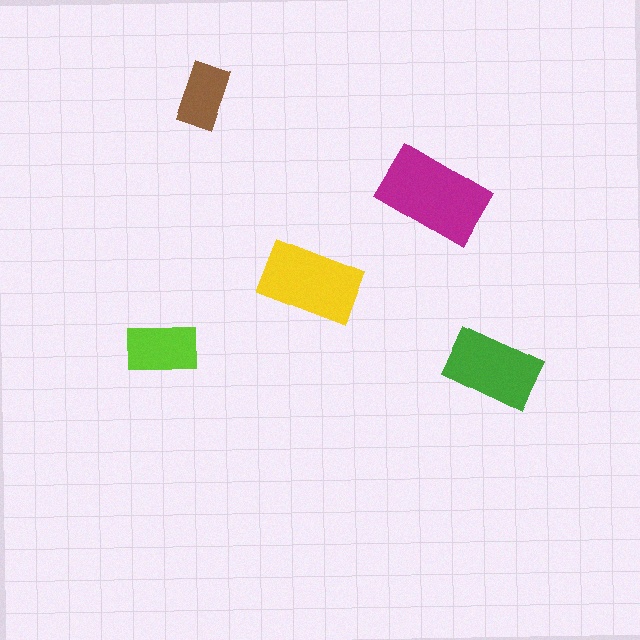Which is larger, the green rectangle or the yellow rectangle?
The yellow one.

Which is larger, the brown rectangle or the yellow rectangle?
The yellow one.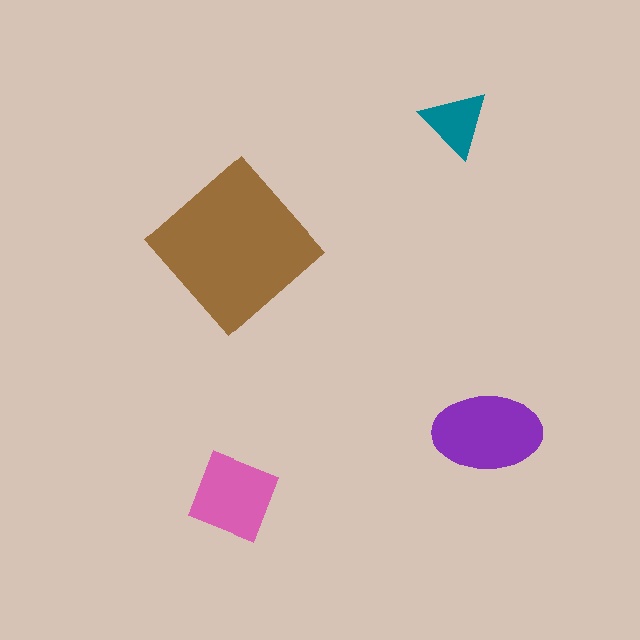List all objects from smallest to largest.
The teal triangle, the pink diamond, the purple ellipse, the brown diamond.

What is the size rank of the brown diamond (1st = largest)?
1st.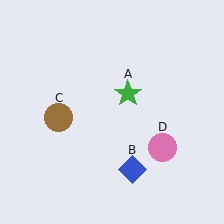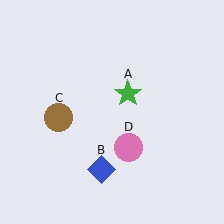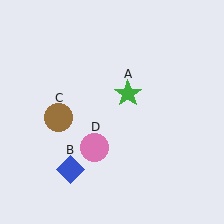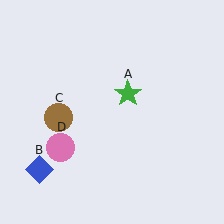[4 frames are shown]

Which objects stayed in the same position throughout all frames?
Green star (object A) and brown circle (object C) remained stationary.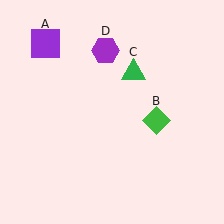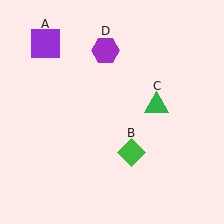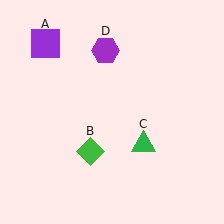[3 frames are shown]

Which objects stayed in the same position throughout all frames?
Purple square (object A) and purple hexagon (object D) remained stationary.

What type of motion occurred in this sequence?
The green diamond (object B), green triangle (object C) rotated clockwise around the center of the scene.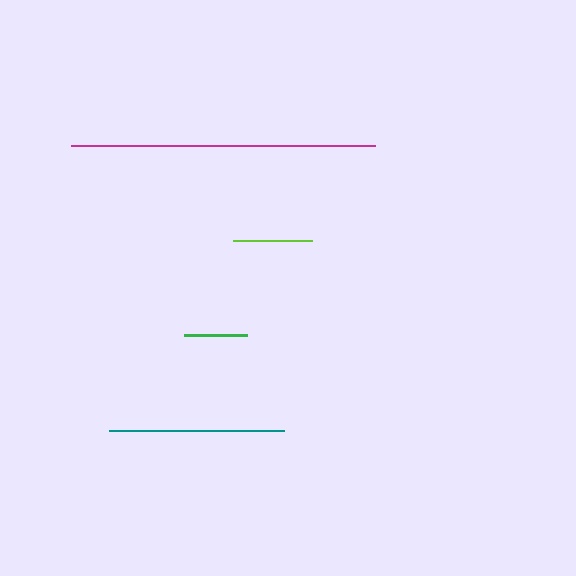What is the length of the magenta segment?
The magenta segment is approximately 304 pixels long.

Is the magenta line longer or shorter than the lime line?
The magenta line is longer than the lime line.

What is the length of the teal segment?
The teal segment is approximately 175 pixels long.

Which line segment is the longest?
The magenta line is the longest at approximately 304 pixels.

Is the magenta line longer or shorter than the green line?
The magenta line is longer than the green line.